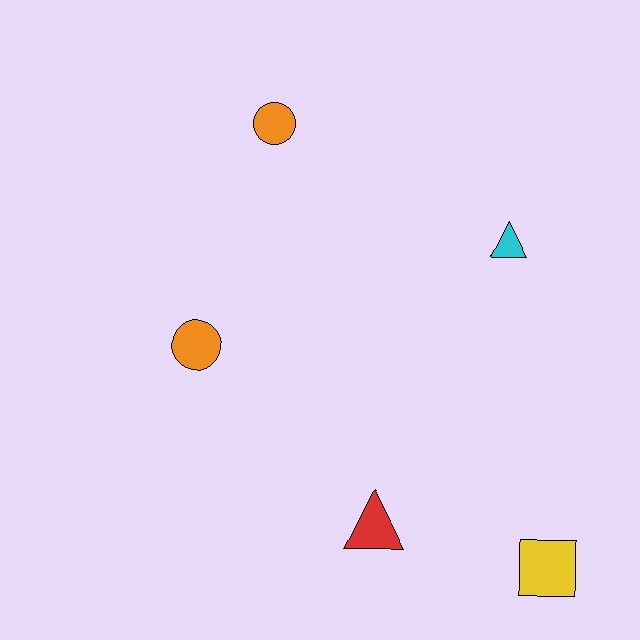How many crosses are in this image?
There are no crosses.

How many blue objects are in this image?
There are no blue objects.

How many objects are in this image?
There are 5 objects.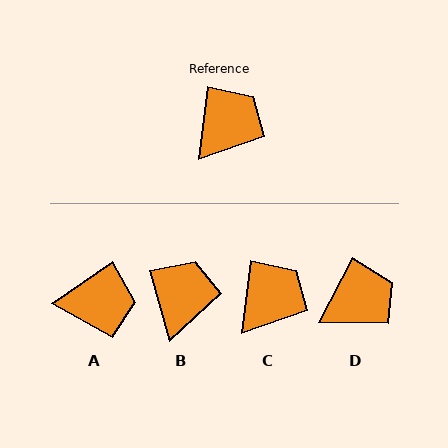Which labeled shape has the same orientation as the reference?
C.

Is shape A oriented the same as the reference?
No, it is off by about 49 degrees.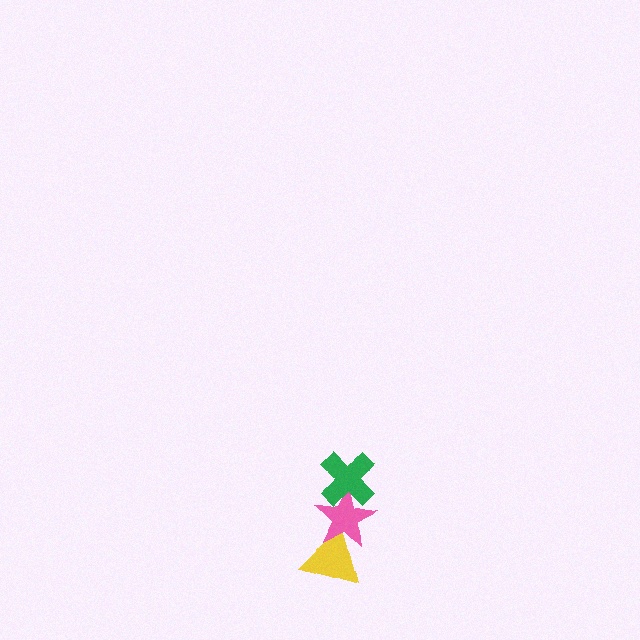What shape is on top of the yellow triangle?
The pink star is on top of the yellow triangle.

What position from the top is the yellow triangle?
The yellow triangle is 3rd from the top.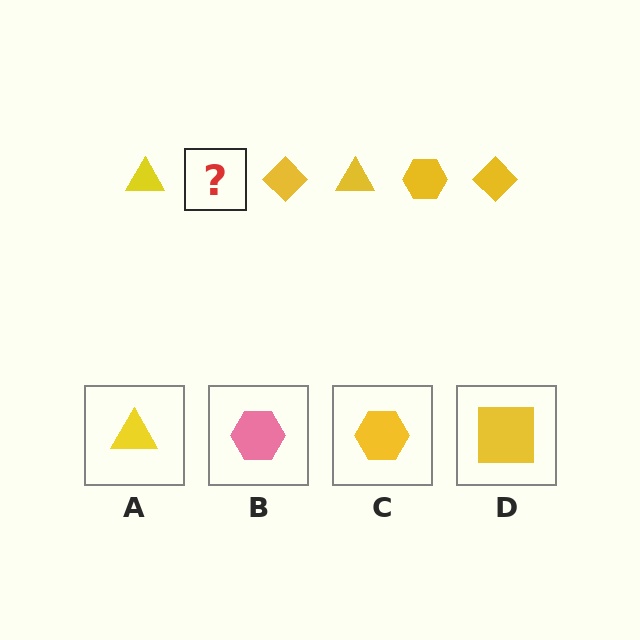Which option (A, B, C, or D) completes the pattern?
C.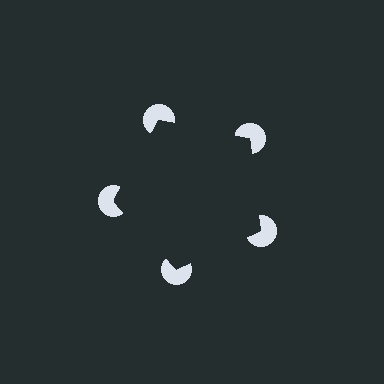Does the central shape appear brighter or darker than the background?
It typically appears slightly darker than the background, even though no actual brightness change is drawn.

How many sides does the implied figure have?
5 sides.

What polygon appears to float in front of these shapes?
An illusory pentagon — its edges are inferred from the aligned wedge cuts in the pac-man discs, not physically drawn.